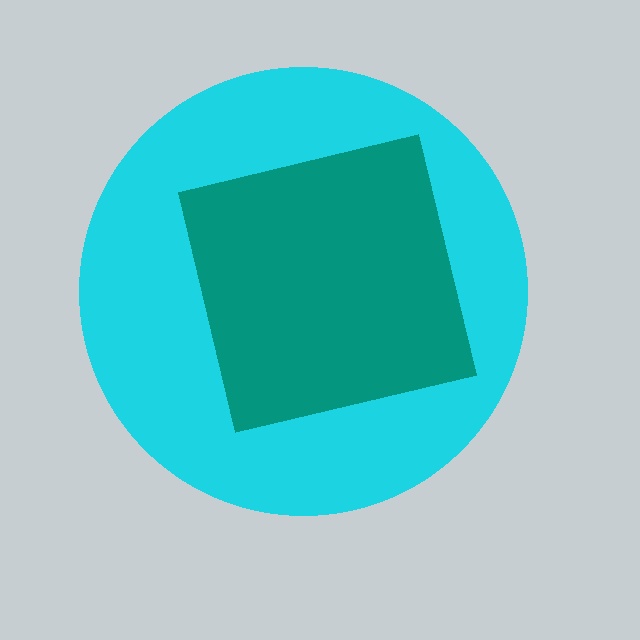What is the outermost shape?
The cyan circle.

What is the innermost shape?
The teal square.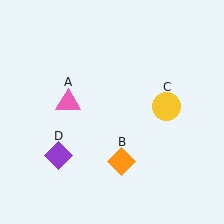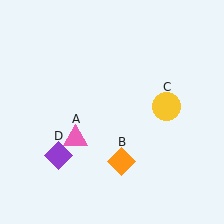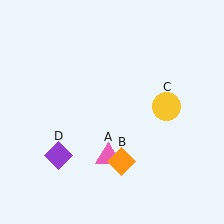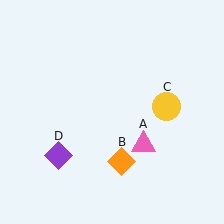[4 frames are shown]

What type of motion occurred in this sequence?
The pink triangle (object A) rotated counterclockwise around the center of the scene.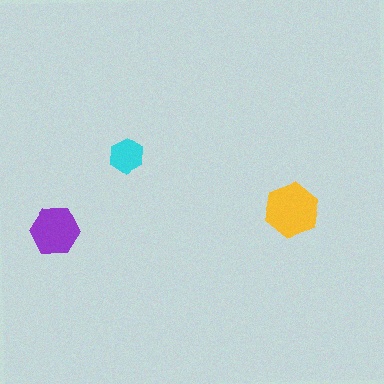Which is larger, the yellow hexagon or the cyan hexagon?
The yellow one.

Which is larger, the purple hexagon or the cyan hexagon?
The purple one.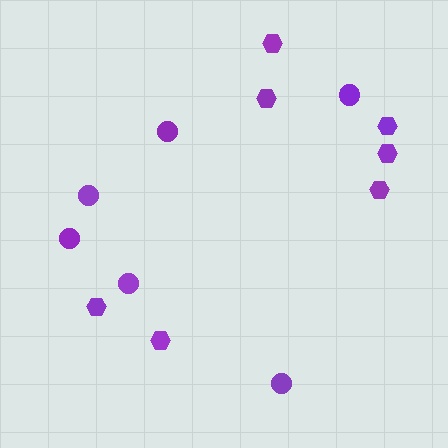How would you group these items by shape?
There are 2 groups: one group of circles (6) and one group of hexagons (7).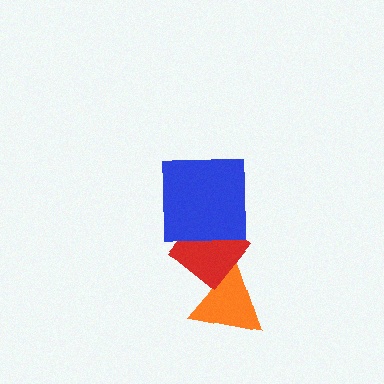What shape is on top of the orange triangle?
The red diamond is on top of the orange triangle.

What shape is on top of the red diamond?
The blue square is on top of the red diamond.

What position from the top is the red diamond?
The red diamond is 2nd from the top.